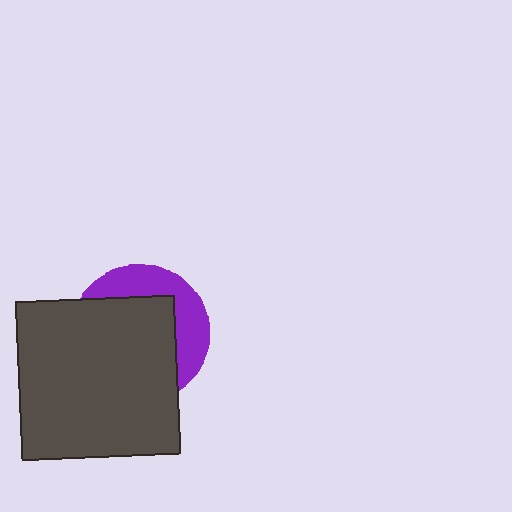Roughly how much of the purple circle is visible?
A small part of it is visible (roughly 34%).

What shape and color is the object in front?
The object in front is a dark gray square.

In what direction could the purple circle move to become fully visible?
The purple circle could move toward the upper-right. That would shift it out from behind the dark gray square entirely.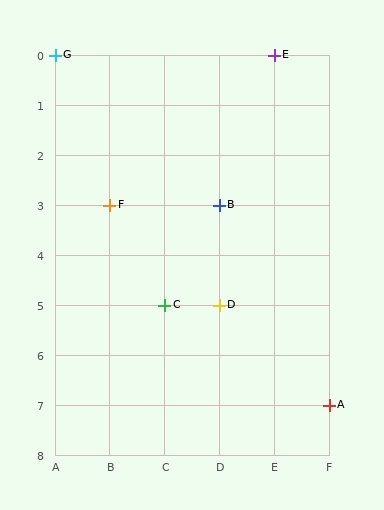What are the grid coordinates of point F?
Point F is at grid coordinates (B, 3).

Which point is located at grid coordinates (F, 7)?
Point A is at (F, 7).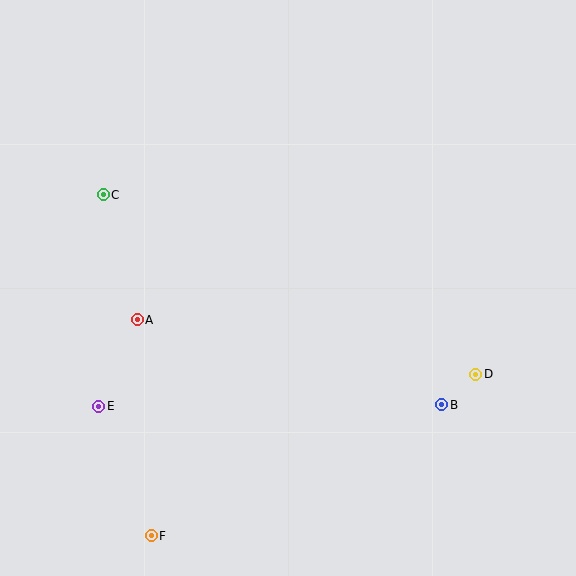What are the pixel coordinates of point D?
Point D is at (476, 374).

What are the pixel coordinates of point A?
Point A is at (137, 320).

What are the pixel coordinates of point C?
Point C is at (103, 195).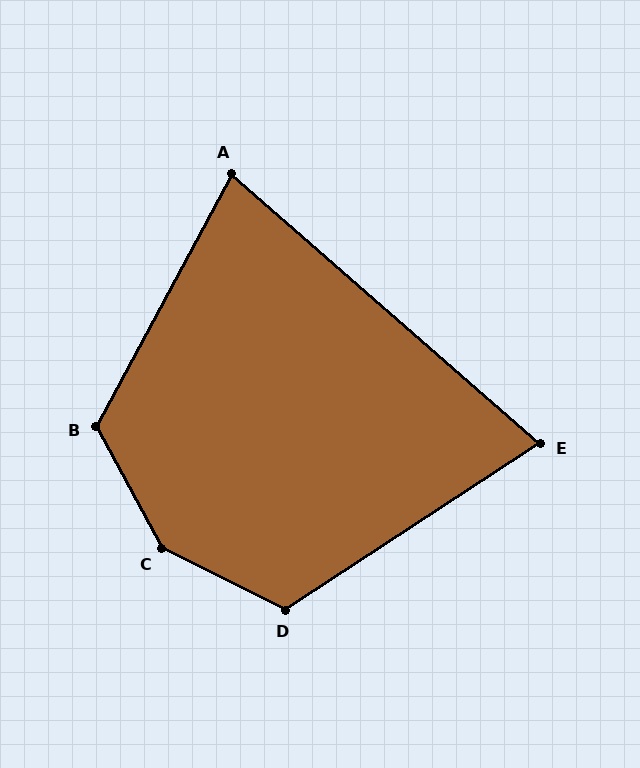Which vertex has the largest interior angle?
C, at approximately 145 degrees.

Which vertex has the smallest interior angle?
E, at approximately 74 degrees.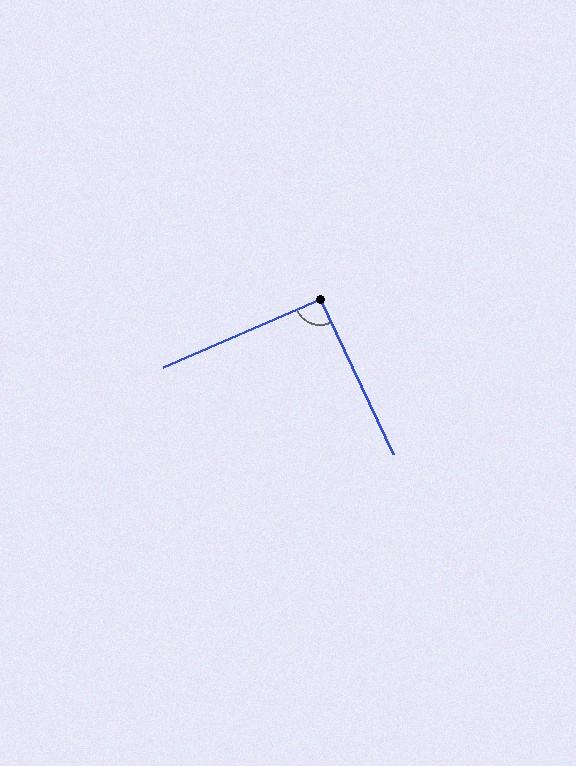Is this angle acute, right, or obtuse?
It is approximately a right angle.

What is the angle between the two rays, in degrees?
Approximately 92 degrees.